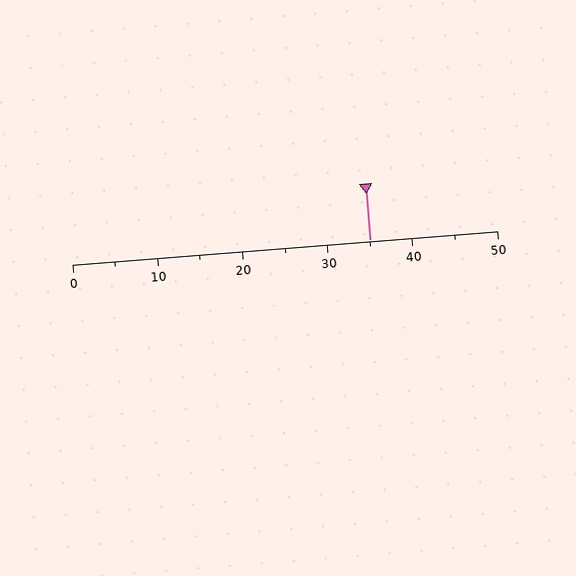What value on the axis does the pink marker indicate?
The marker indicates approximately 35.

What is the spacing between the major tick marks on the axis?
The major ticks are spaced 10 apart.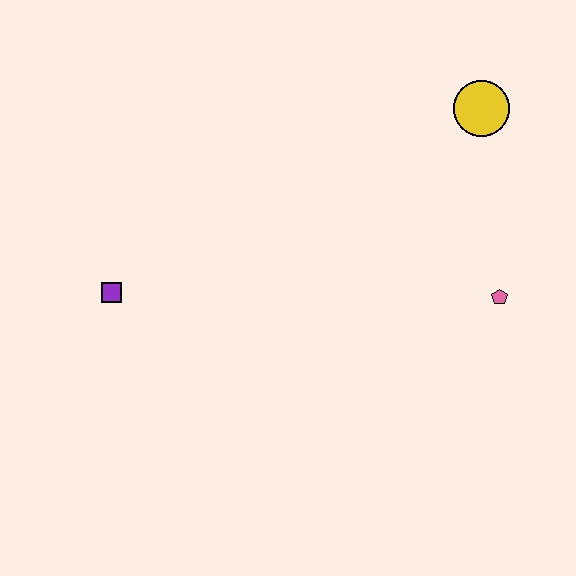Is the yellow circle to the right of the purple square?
Yes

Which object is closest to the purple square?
The pink pentagon is closest to the purple square.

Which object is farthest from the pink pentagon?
The purple square is farthest from the pink pentagon.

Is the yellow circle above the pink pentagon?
Yes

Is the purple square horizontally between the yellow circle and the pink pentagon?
No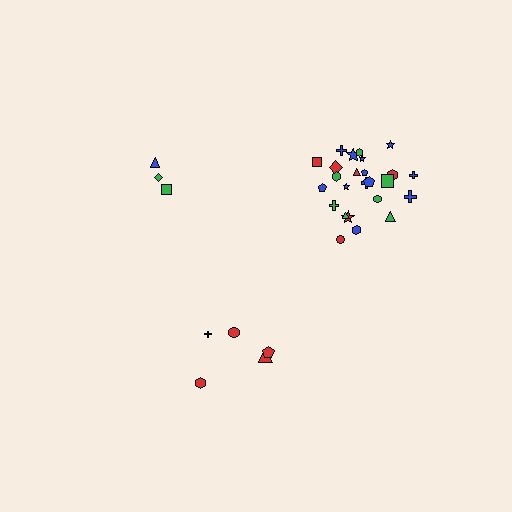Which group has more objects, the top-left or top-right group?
The top-right group.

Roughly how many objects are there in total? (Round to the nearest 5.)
Roughly 35 objects in total.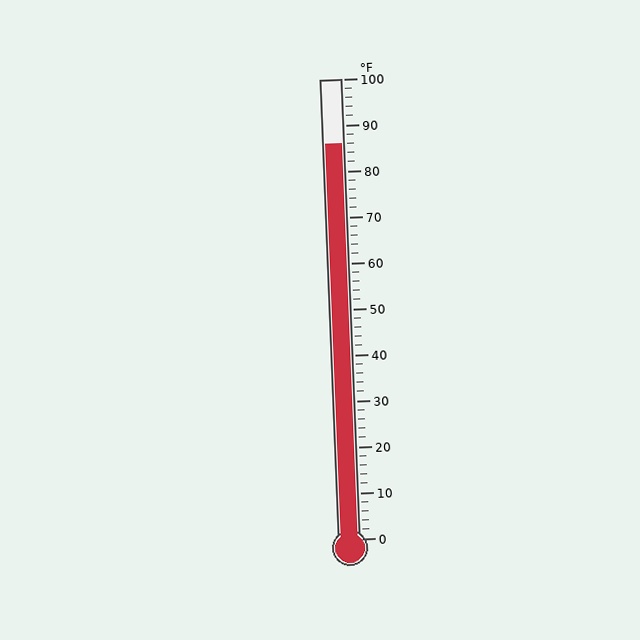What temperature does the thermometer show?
The thermometer shows approximately 86°F.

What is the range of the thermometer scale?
The thermometer scale ranges from 0°F to 100°F.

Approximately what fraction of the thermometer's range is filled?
The thermometer is filled to approximately 85% of its range.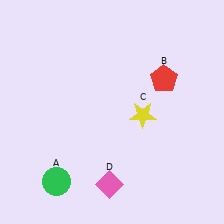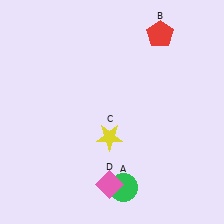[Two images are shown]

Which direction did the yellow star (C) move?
The yellow star (C) moved left.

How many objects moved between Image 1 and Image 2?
3 objects moved between the two images.